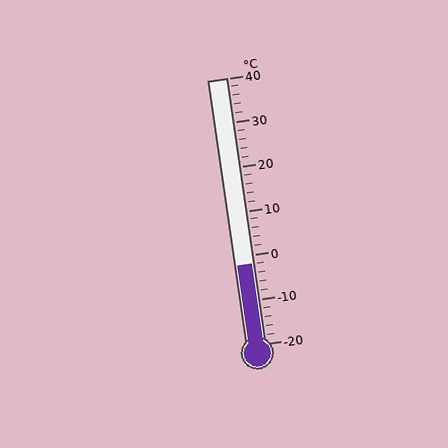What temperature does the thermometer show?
The thermometer shows approximately -2°C.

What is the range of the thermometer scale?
The thermometer scale ranges from -20°C to 40°C.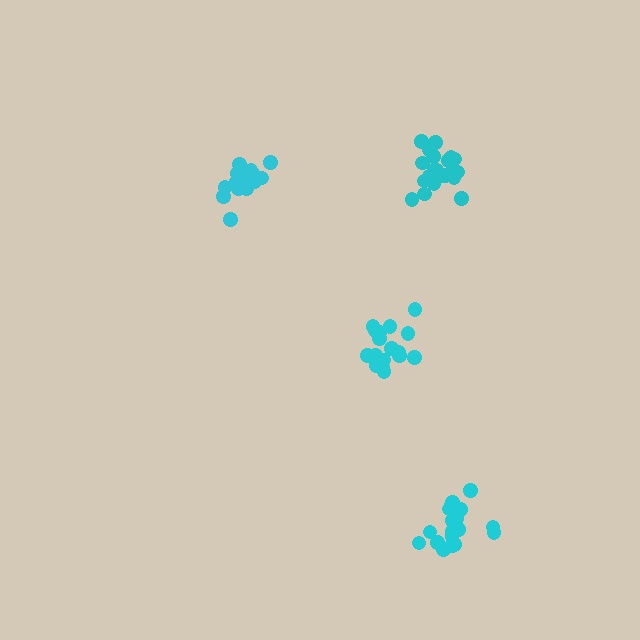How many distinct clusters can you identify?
There are 4 distinct clusters.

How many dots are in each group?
Group 1: 21 dots, Group 2: 18 dots, Group 3: 19 dots, Group 4: 21 dots (79 total).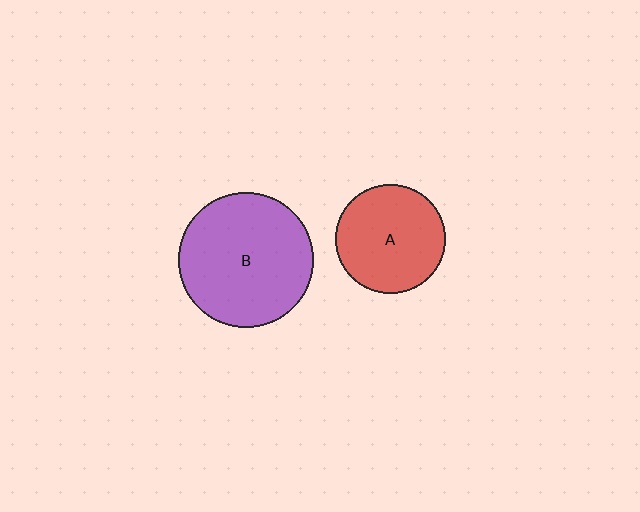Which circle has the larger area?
Circle B (purple).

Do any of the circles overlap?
No, none of the circles overlap.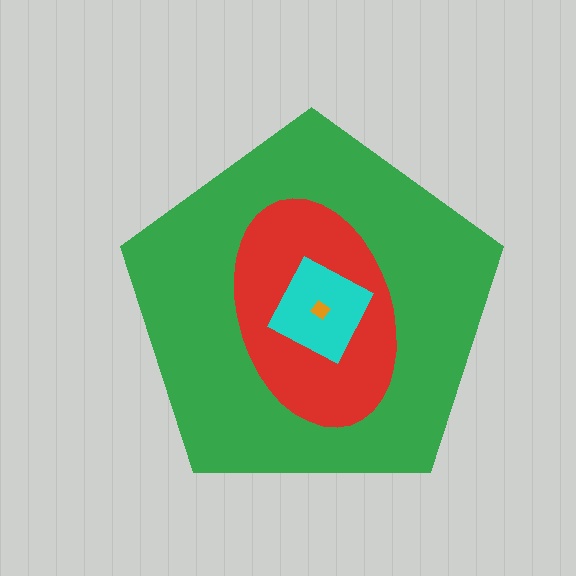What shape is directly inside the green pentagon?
The red ellipse.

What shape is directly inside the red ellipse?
The cyan square.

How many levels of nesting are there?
4.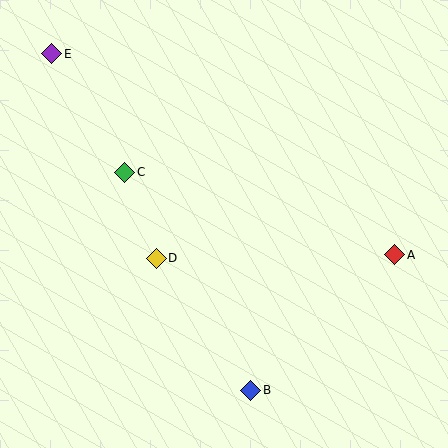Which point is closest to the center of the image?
Point D at (156, 258) is closest to the center.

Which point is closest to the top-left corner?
Point E is closest to the top-left corner.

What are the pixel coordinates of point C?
Point C is at (125, 172).